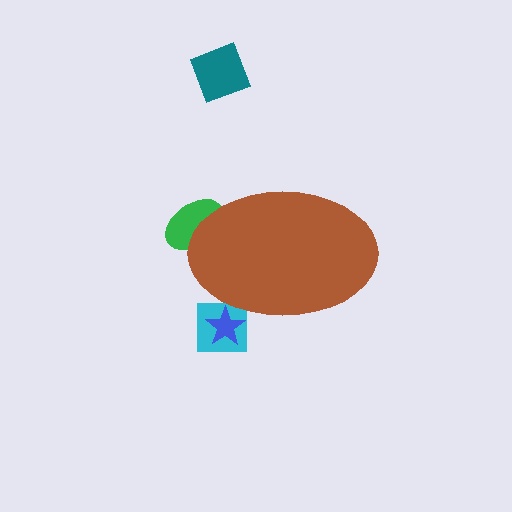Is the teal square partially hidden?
No, the teal square is fully visible.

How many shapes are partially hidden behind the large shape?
3 shapes are partially hidden.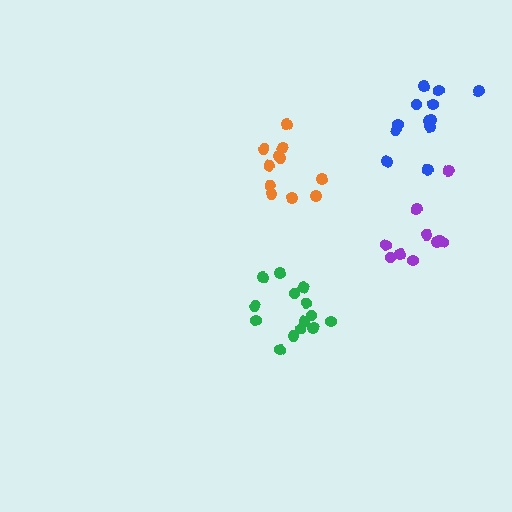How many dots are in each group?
Group 1: 11 dots, Group 2: 12 dots, Group 3: 14 dots, Group 4: 10 dots (47 total).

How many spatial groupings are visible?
There are 4 spatial groupings.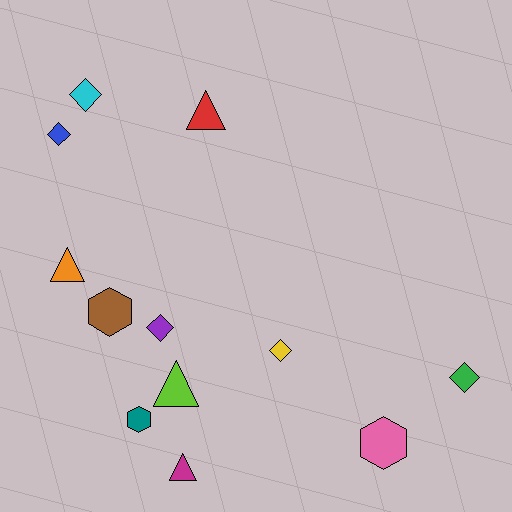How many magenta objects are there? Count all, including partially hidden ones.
There is 1 magenta object.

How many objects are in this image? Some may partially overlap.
There are 12 objects.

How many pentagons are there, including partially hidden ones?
There are no pentagons.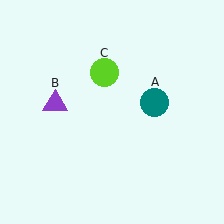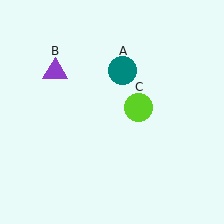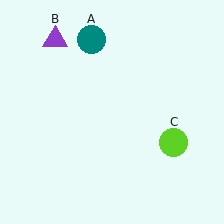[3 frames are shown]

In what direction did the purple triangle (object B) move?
The purple triangle (object B) moved up.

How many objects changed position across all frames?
3 objects changed position: teal circle (object A), purple triangle (object B), lime circle (object C).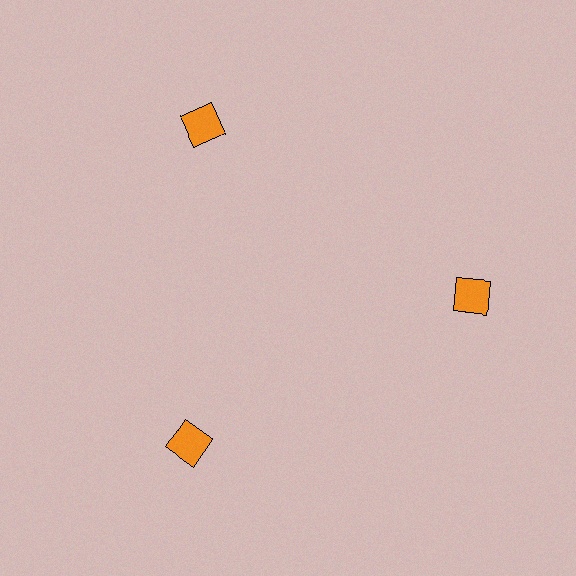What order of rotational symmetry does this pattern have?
This pattern has 3-fold rotational symmetry.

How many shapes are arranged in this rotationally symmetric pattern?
There are 3 shapes, arranged in 3 groups of 1.